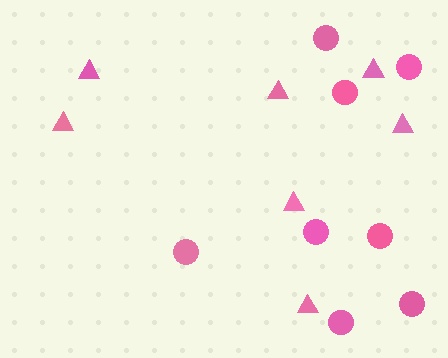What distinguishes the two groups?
There are 2 groups: one group of circles (8) and one group of triangles (7).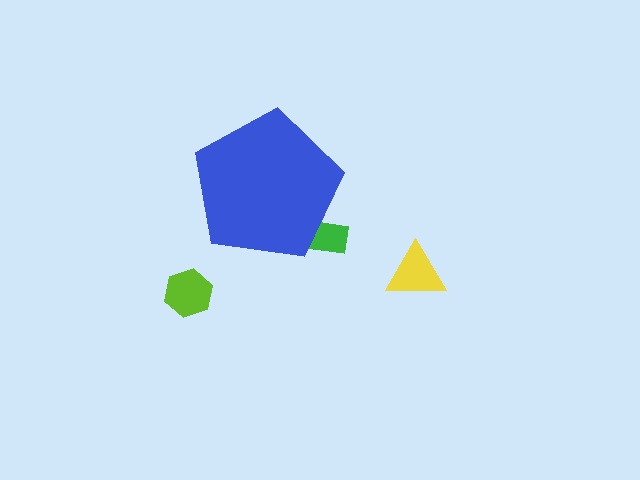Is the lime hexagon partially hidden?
No, the lime hexagon is fully visible.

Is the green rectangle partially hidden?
Yes, the green rectangle is partially hidden behind the blue pentagon.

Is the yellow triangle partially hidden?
No, the yellow triangle is fully visible.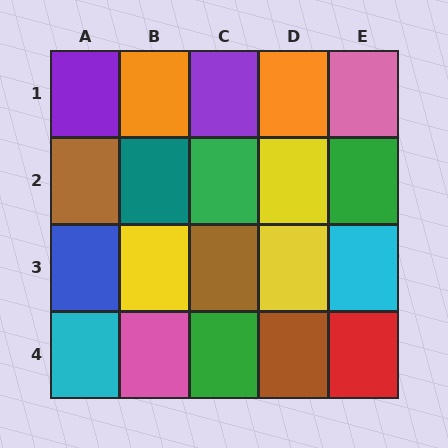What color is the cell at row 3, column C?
Brown.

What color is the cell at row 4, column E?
Red.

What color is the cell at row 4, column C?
Green.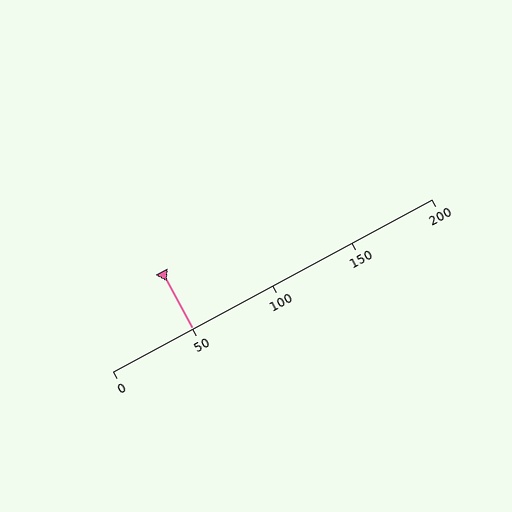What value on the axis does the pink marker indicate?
The marker indicates approximately 50.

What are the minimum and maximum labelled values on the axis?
The axis runs from 0 to 200.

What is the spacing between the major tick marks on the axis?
The major ticks are spaced 50 apart.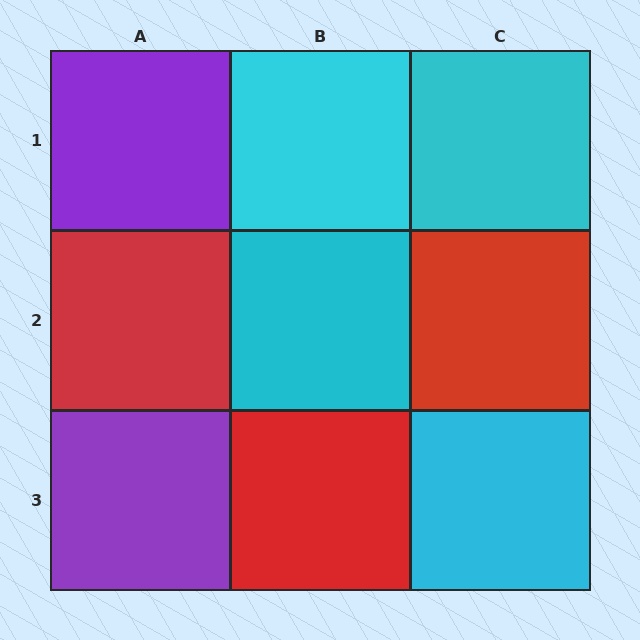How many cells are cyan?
4 cells are cyan.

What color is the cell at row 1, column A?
Purple.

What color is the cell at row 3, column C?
Cyan.